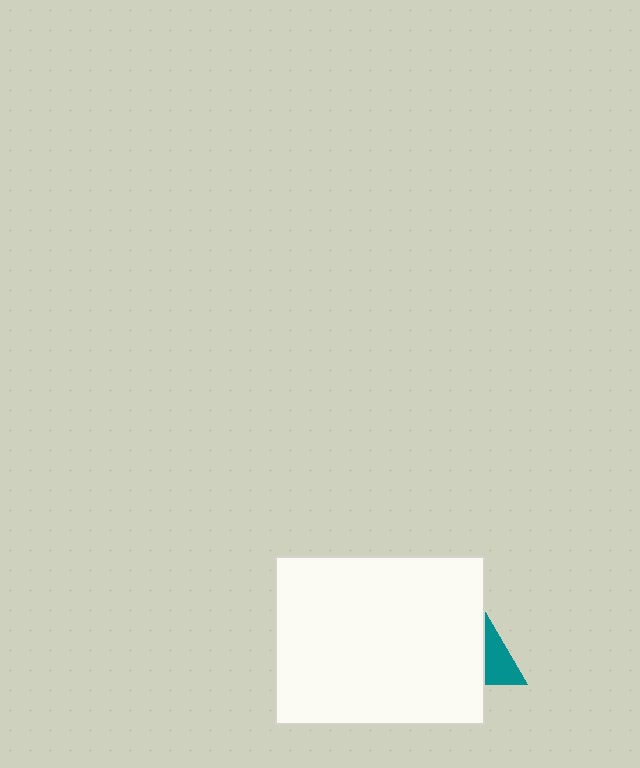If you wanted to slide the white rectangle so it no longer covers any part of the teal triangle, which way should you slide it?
Slide it left — that is the most direct way to separate the two shapes.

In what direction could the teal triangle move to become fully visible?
The teal triangle could move right. That would shift it out from behind the white rectangle entirely.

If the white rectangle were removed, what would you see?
You would see the complete teal triangle.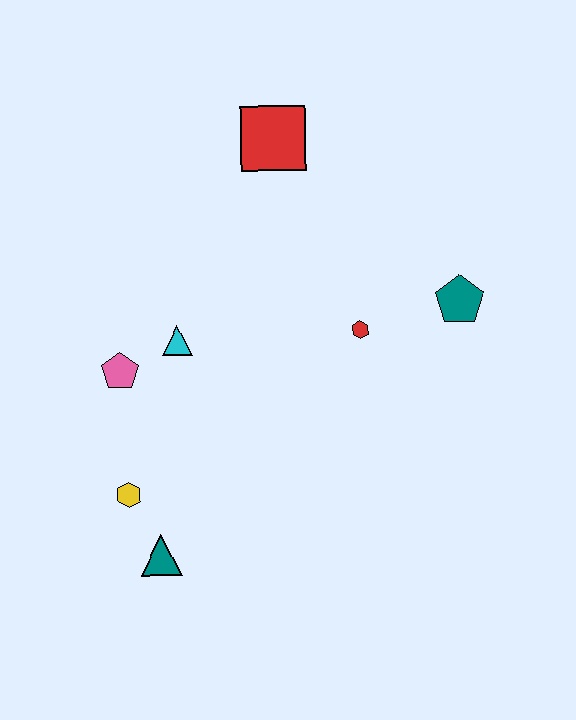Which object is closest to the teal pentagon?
The red hexagon is closest to the teal pentagon.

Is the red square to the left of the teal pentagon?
Yes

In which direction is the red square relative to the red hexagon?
The red square is above the red hexagon.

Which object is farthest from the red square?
The teal triangle is farthest from the red square.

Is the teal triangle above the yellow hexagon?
No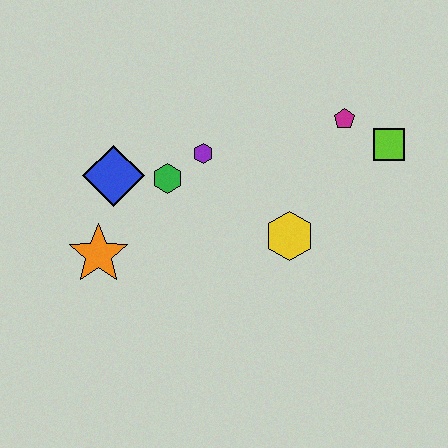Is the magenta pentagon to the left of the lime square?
Yes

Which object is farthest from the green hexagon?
The lime square is farthest from the green hexagon.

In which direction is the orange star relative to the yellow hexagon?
The orange star is to the left of the yellow hexagon.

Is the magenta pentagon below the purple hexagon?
No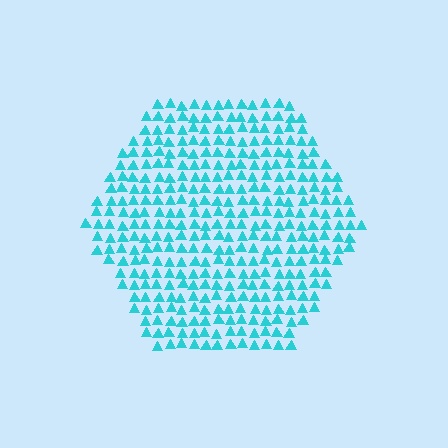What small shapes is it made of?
It is made of small triangles.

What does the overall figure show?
The overall figure shows a hexagon.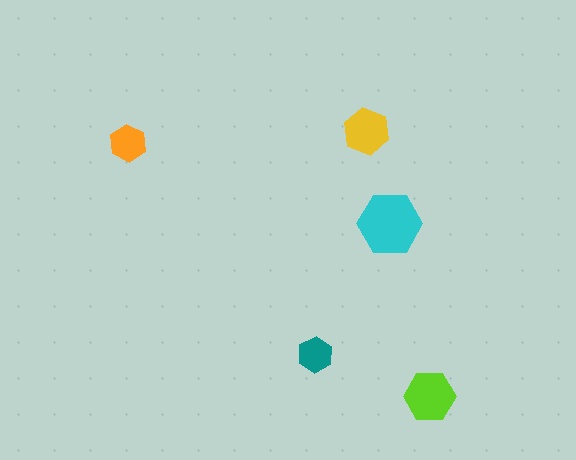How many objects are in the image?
There are 5 objects in the image.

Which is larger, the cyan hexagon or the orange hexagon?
The cyan one.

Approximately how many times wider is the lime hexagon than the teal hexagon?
About 1.5 times wider.